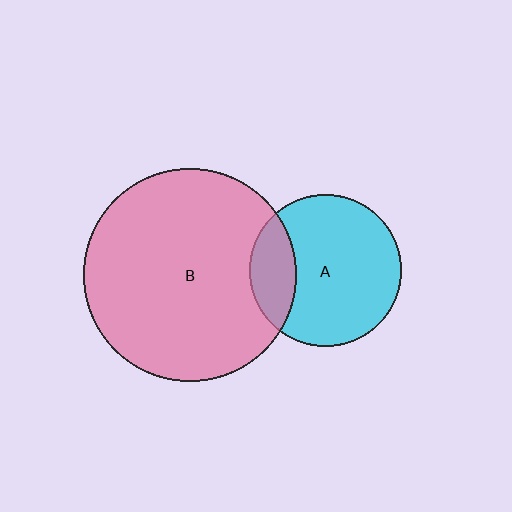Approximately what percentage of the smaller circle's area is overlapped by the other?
Approximately 20%.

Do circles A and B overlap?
Yes.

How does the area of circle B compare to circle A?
Approximately 2.0 times.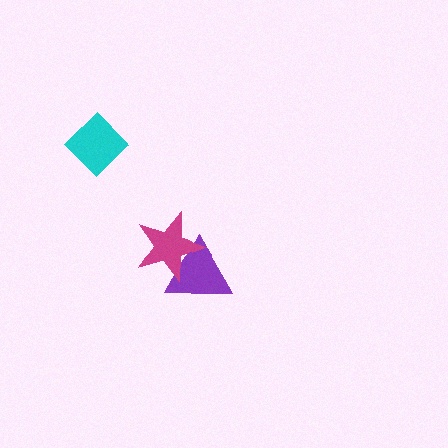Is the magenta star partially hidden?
No, no other shape covers it.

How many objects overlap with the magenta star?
1 object overlaps with the magenta star.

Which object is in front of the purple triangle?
The magenta star is in front of the purple triangle.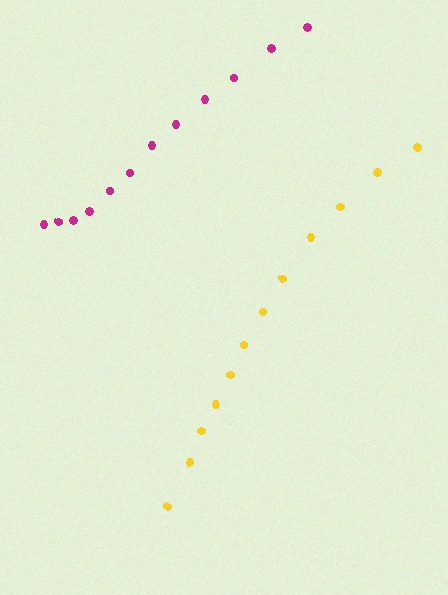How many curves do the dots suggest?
There are 2 distinct paths.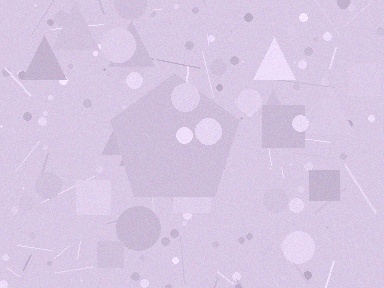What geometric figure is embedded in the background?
A pentagon is embedded in the background.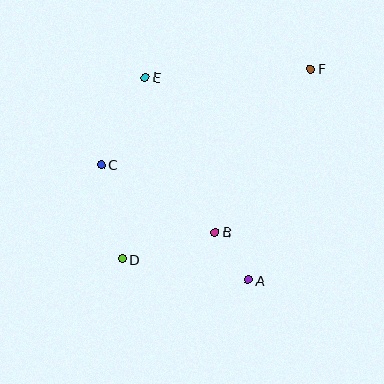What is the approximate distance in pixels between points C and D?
The distance between C and D is approximately 97 pixels.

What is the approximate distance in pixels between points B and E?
The distance between B and E is approximately 170 pixels.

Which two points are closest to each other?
Points A and B are closest to each other.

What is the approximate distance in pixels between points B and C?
The distance between B and C is approximately 132 pixels.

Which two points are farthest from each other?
Points D and F are farthest from each other.